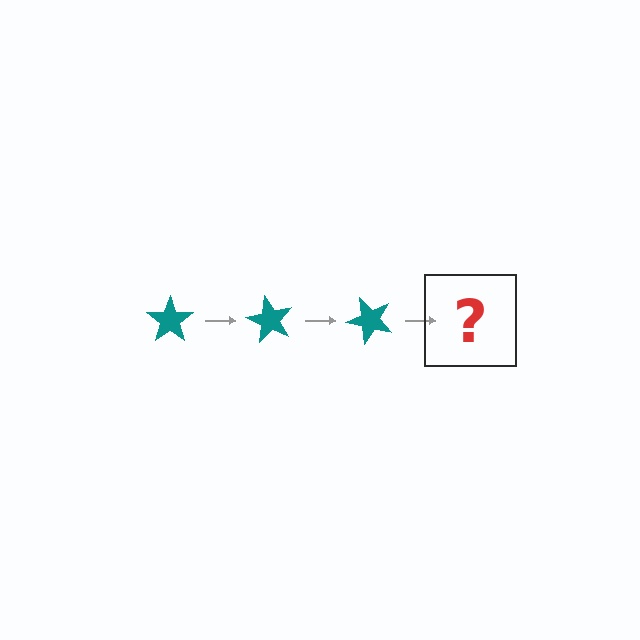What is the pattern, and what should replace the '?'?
The pattern is that the star rotates 60 degrees each step. The '?' should be a teal star rotated 180 degrees.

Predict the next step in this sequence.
The next step is a teal star rotated 180 degrees.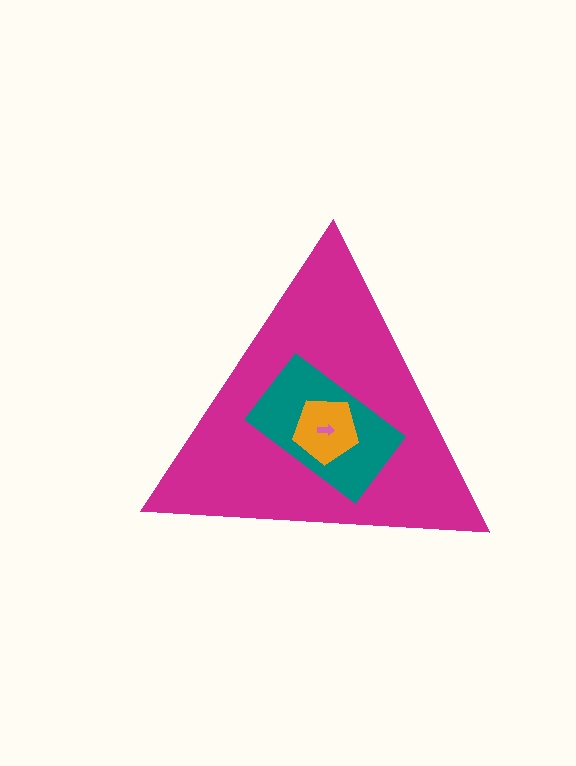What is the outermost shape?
The magenta triangle.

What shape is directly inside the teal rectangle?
The orange pentagon.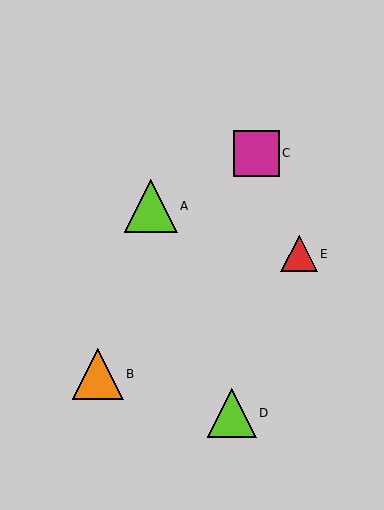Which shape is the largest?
The lime triangle (labeled A) is the largest.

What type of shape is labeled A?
Shape A is a lime triangle.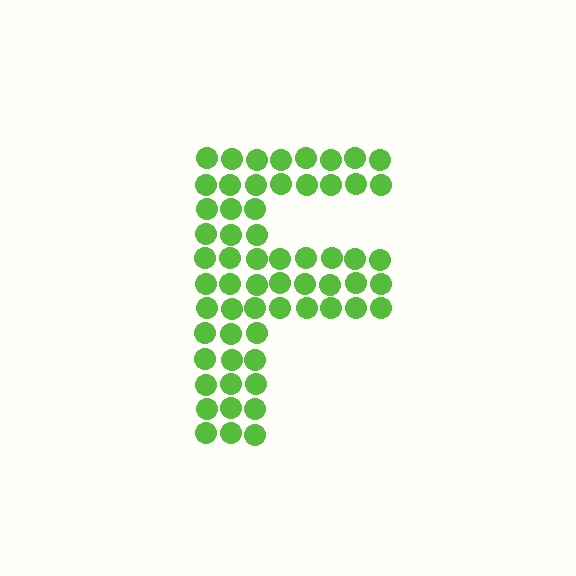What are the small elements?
The small elements are circles.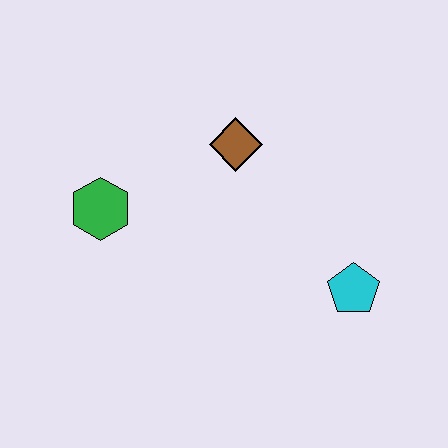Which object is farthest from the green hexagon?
The cyan pentagon is farthest from the green hexagon.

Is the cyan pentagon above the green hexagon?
No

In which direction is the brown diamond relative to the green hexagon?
The brown diamond is to the right of the green hexagon.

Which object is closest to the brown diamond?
The green hexagon is closest to the brown diamond.